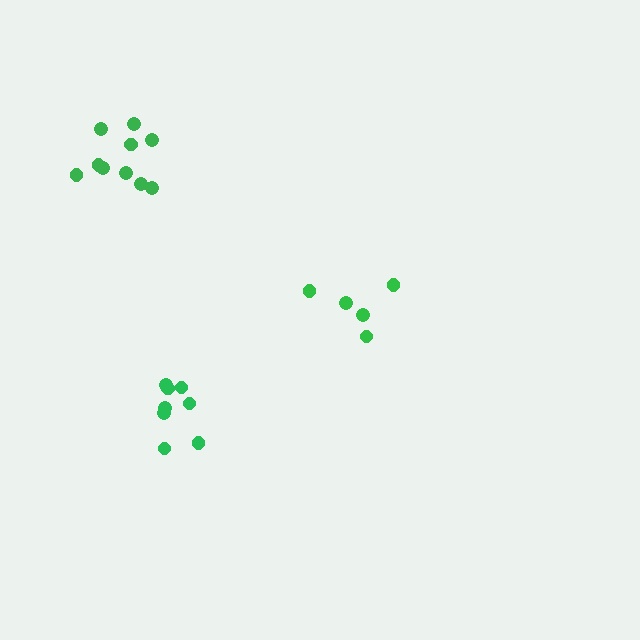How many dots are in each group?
Group 1: 5 dots, Group 2: 10 dots, Group 3: 8 dots (23 total).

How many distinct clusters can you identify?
There are 3 distinct clusters.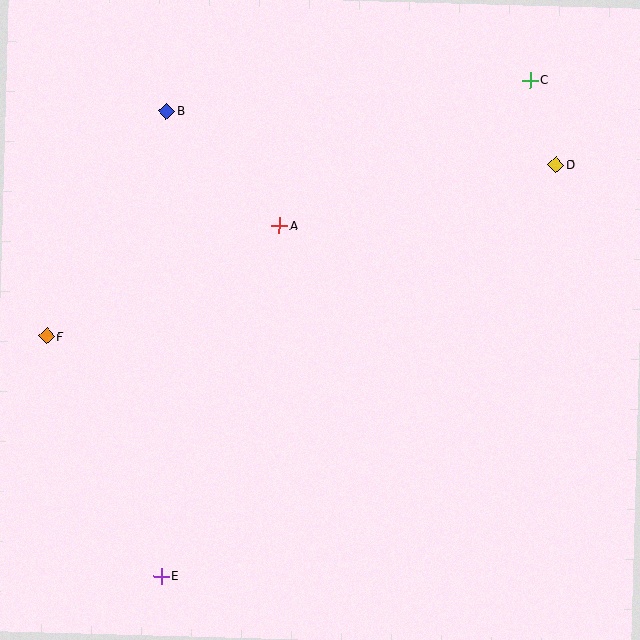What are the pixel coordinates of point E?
Point E is at (161, 576).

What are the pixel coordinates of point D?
Point D is at (556, 165).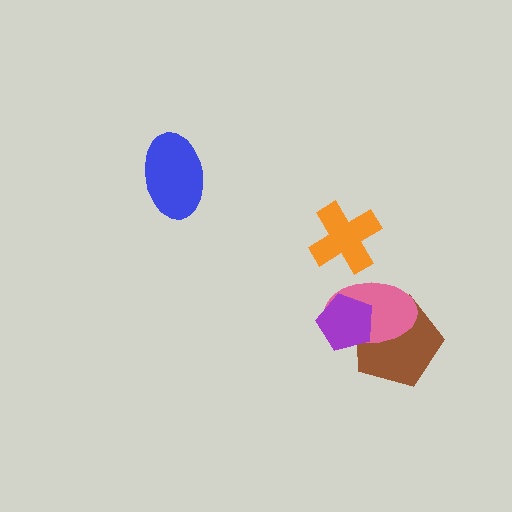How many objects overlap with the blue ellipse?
0 objects overlap with the blue ellipse.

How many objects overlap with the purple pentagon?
2 objects overlap with the purple pentagon.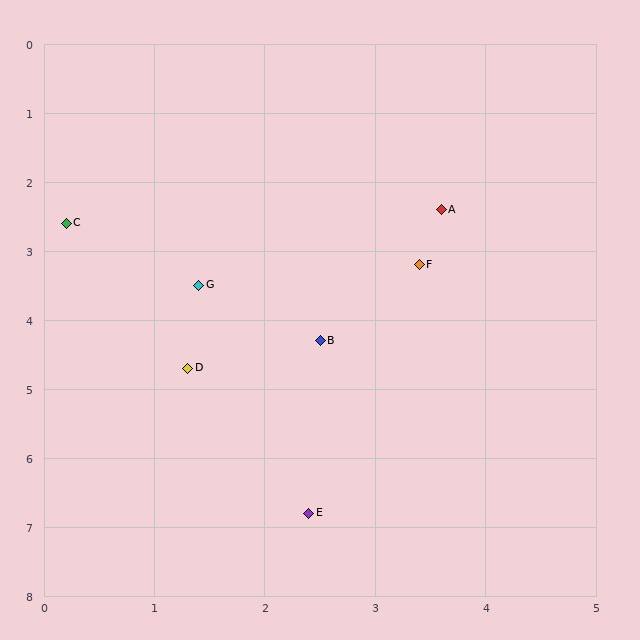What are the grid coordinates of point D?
Point D is at approximately (1.3, 4.7).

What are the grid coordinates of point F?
Point F is at approximately (3.4, 3.2).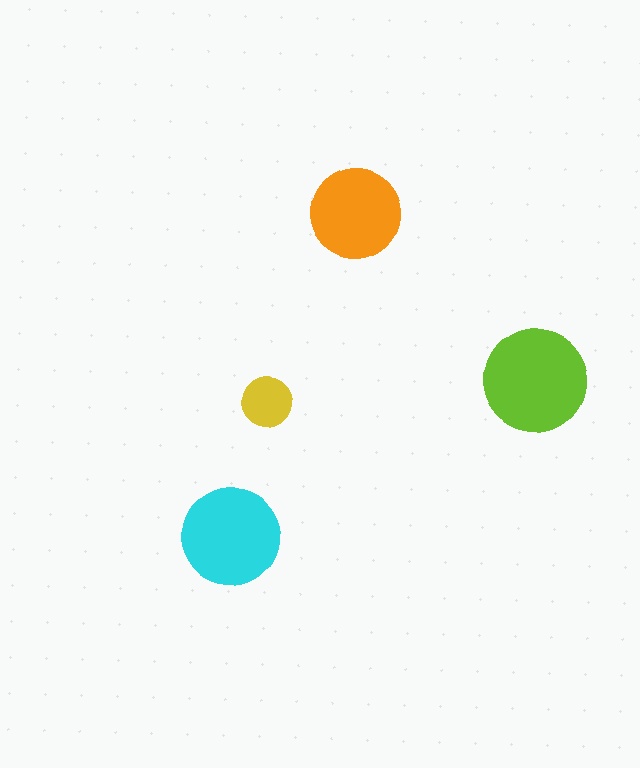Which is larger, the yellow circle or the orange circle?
The orange one.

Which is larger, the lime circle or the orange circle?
The lime one.